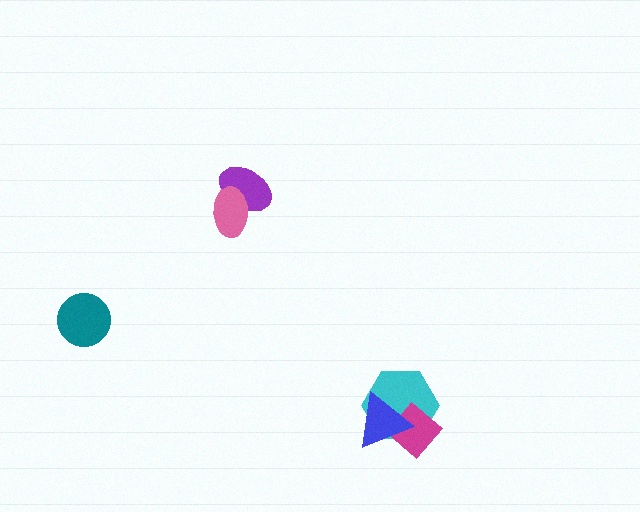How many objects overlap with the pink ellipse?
1 object overlaps with the pink ellipse.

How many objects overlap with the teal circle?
0 objects overlap with the teal circle.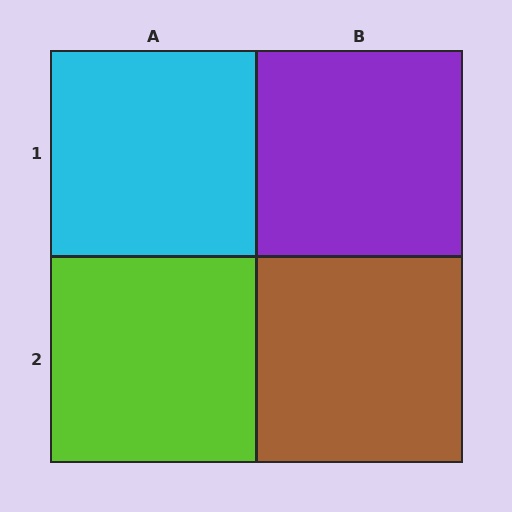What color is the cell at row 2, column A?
Lime.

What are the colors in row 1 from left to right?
Cyan, purple.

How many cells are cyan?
1 cell is cyan.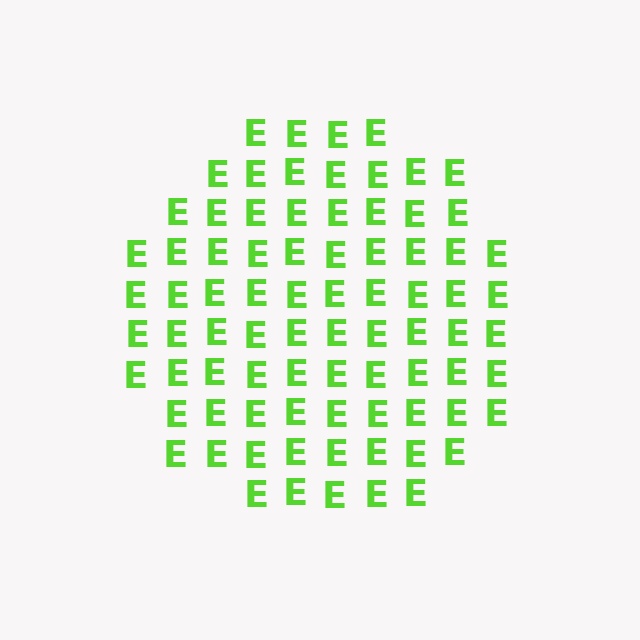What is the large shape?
The large shape is a circle.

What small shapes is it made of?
It is made of small letter E's.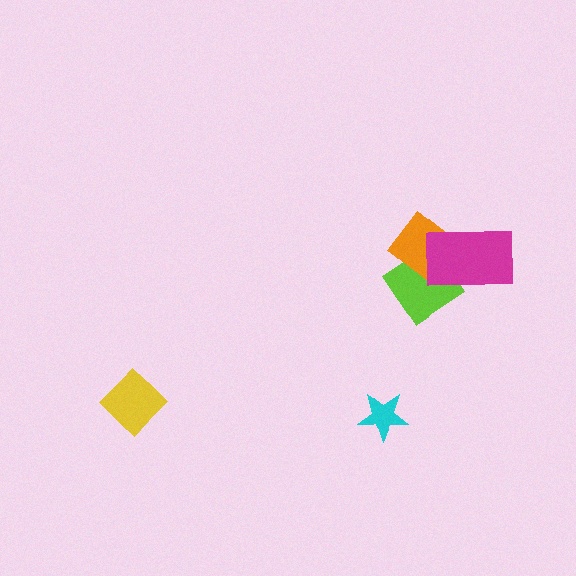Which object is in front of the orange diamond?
The magenta rectangle is in front of the orange diamond.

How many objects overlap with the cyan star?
0 objects overlap with the cyan star.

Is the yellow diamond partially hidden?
No, no other shape covers it.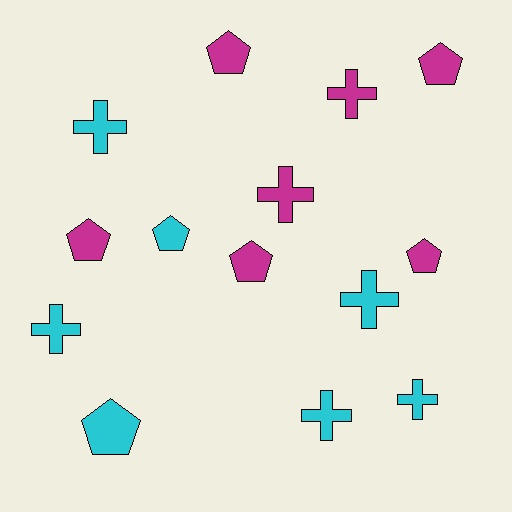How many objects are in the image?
There are 14 objects.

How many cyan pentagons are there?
There are 2 cyan pentagons.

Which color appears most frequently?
Magenta, with 7 objects.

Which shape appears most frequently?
Cross, with 7 objects.